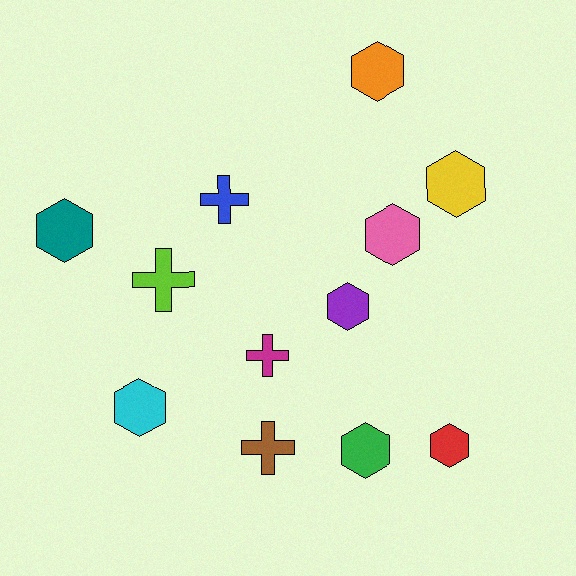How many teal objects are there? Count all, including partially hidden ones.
There is 1 teal object.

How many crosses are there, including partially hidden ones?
There are 4 crosses.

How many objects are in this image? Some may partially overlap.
There are 12 objects.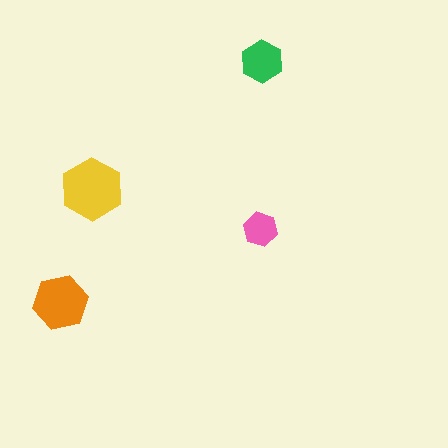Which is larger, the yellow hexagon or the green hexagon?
The yellow one.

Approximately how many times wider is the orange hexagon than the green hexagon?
About 1.5 times wider.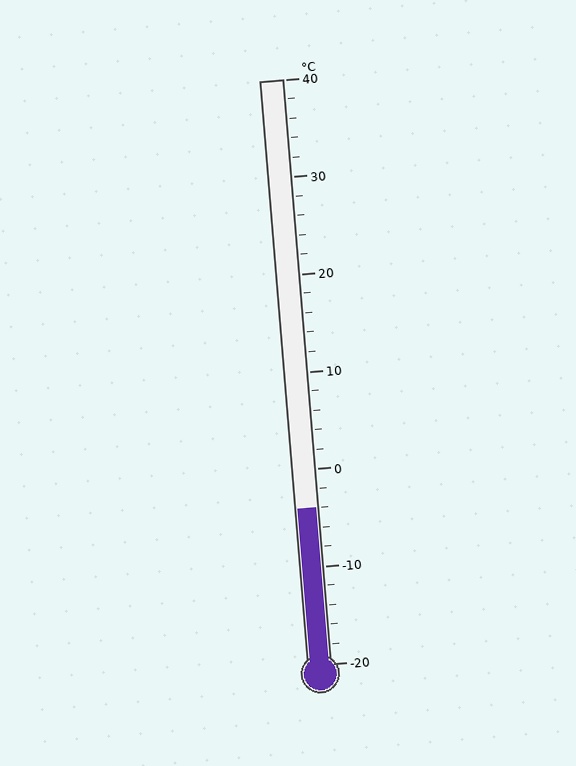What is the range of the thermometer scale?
The thermometer scale ranges from -20°C to 40°C.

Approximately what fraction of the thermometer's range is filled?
The thermometer is filled to approximately 25% of its range.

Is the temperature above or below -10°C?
The temperature is above -10°C.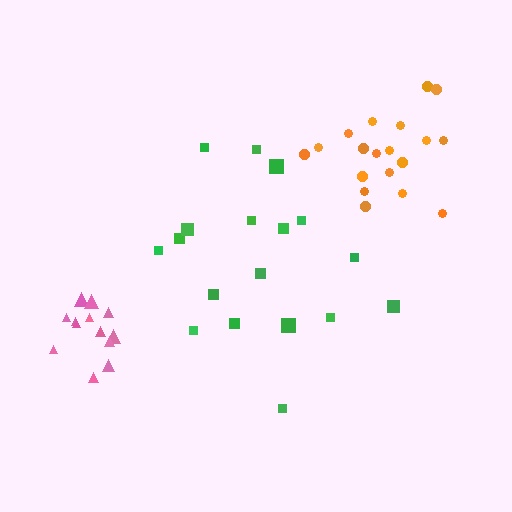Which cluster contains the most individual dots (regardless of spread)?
Orange (19).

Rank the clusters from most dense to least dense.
pink, orange, green.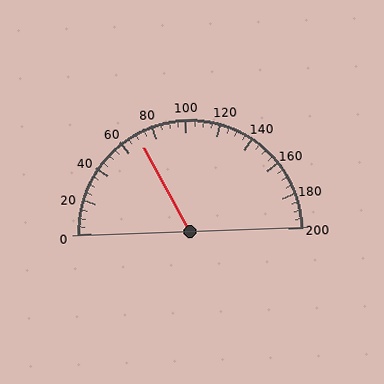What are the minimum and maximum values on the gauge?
The gauge ranges from 0 to 200.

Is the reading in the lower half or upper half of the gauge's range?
The reading is in the lower half of the range (0 to 200).